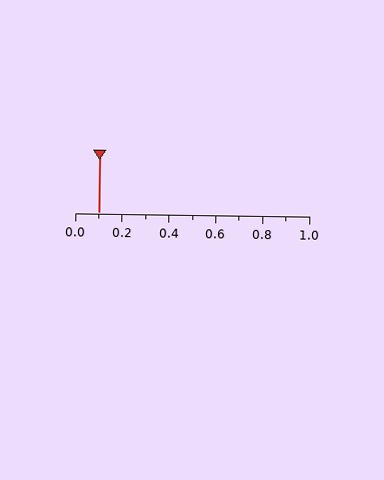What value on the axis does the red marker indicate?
The marker indicates approximately 0.1.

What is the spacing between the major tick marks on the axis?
The major ticks are spaced 0.2 apart.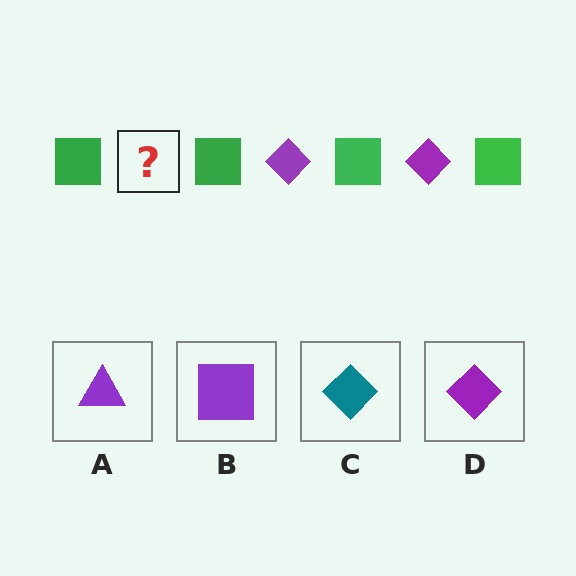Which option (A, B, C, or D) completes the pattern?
D.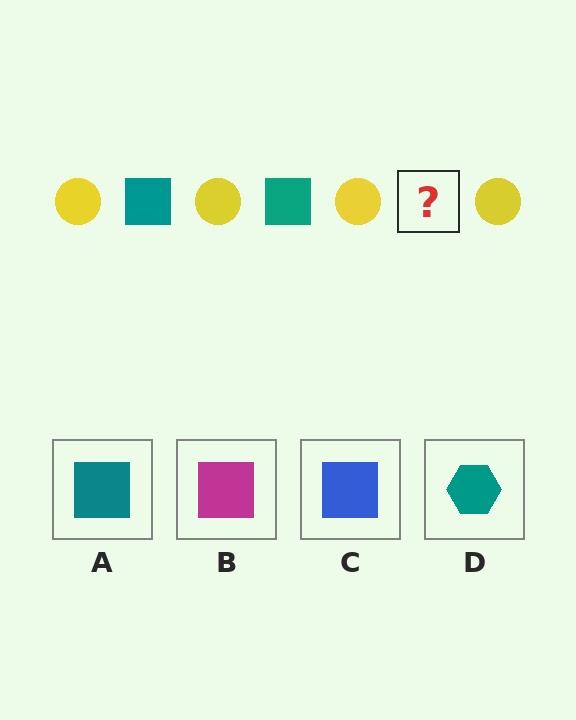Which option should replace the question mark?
Option A.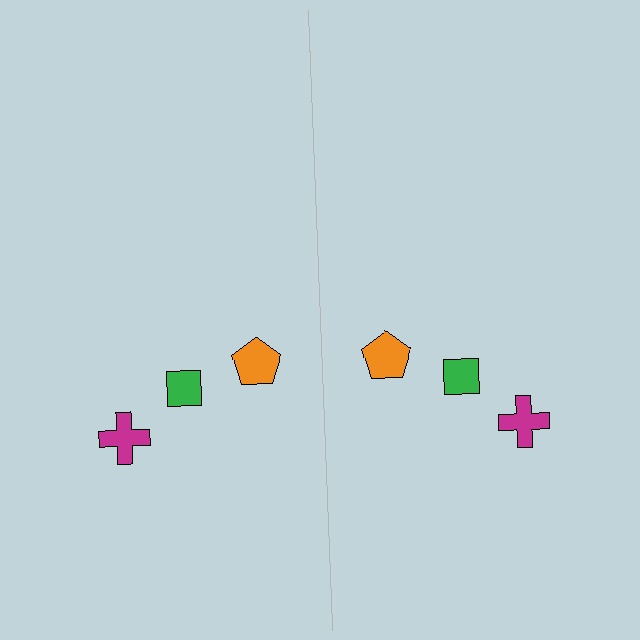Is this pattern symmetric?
Yes, this pattern has bilateral (reflection) symmetry.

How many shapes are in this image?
There are 6 shapes in this image.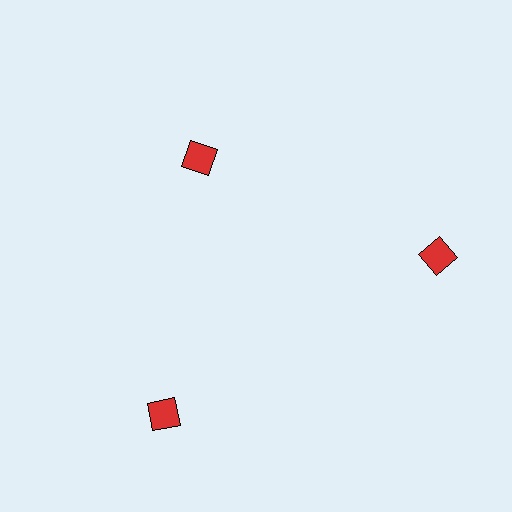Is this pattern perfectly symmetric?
No. The 3 red squares are arranged in a ring, but one element near the 11 o'clock position is pulled inward toward the center, breaking the 3-fold rotational symmetry.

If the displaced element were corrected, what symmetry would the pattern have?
It would have 3-fold rotational symmetry — the pattern would map onto itself every 120 degrees.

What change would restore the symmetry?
The symmetry would be restored by moving it outward, back onto the ring so that all 3 squares sit at equal angles and equal distance from the center.